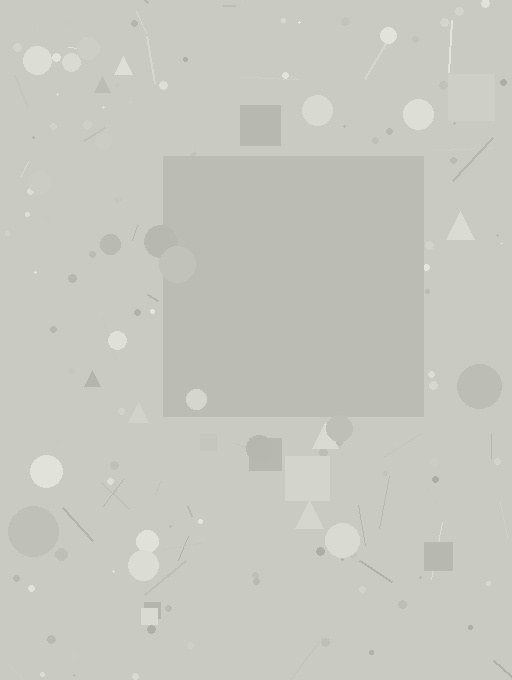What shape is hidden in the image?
A square is hidden in the image.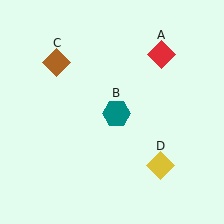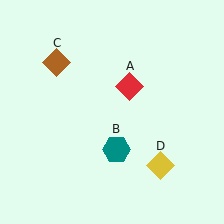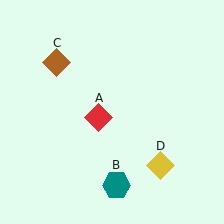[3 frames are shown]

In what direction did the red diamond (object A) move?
The red diamond (object A) moved down and to the left.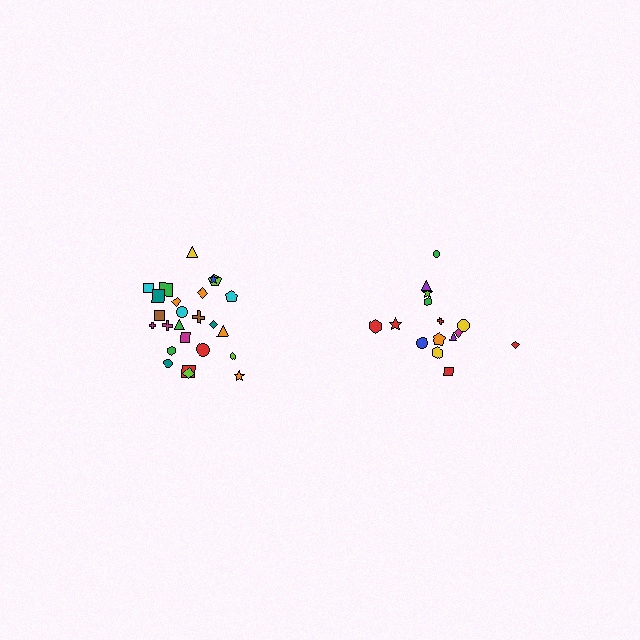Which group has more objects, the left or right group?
The left group.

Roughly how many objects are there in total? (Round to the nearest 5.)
Roughly 40 objects in total.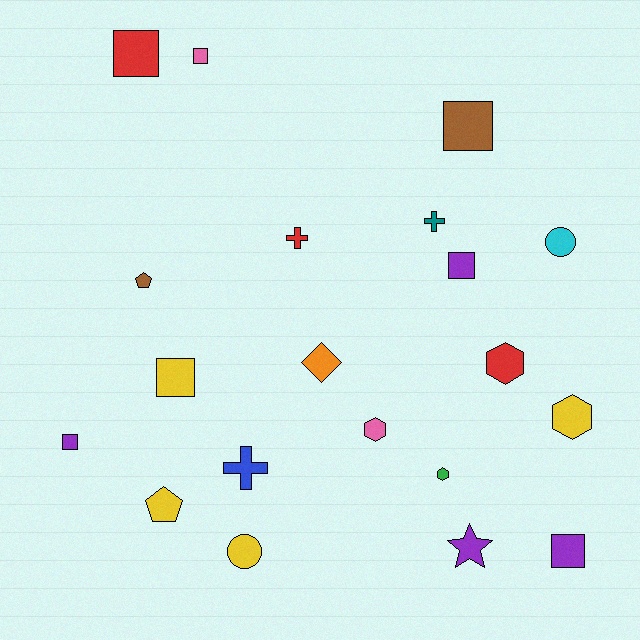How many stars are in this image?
There is 1 star.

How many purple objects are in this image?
There are 4 purple objects.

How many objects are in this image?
There are 20 objects.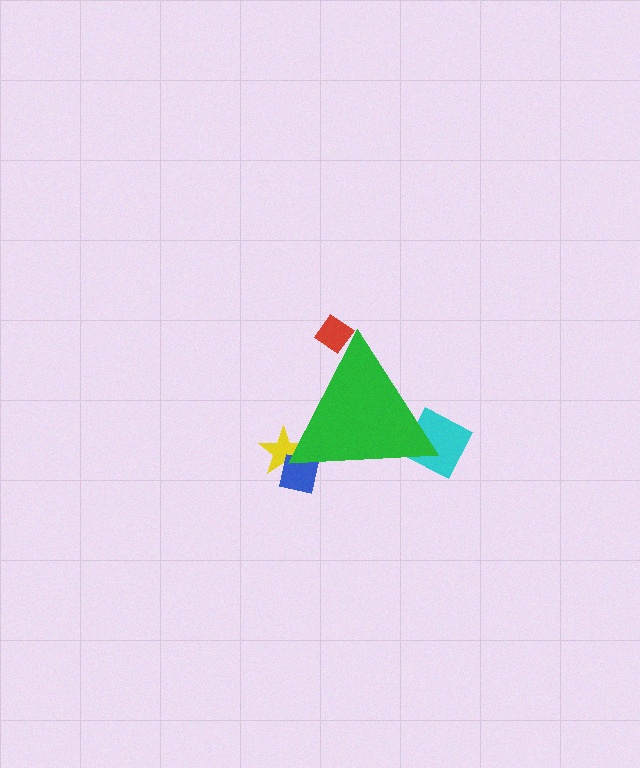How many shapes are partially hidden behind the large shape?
4 shapes are partially hidden.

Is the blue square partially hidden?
Yes, the blue square is partially hidden behind the green triangle.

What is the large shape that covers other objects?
A green triangle.